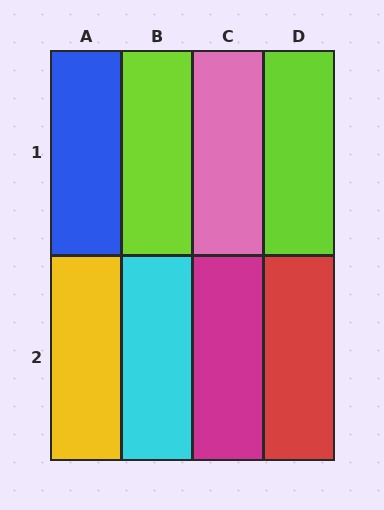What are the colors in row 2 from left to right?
Yellow, cyan, magenta, red.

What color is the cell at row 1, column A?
Blue.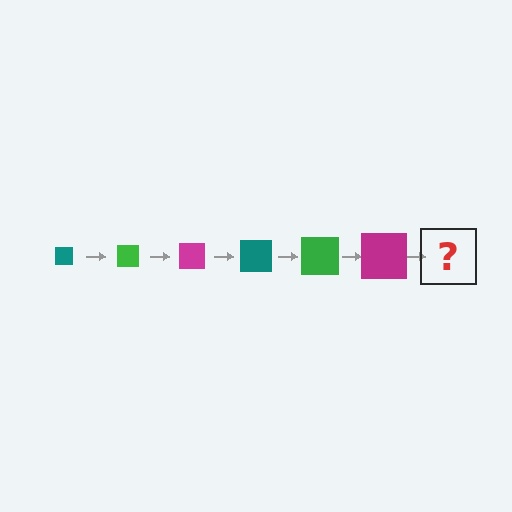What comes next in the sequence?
The next element should be a teal square, larger than the previous one.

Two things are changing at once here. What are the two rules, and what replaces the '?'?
The two rules are that the square grows larger each step and the color cycles through teal, green, and magenta. The '?' should be a teal square, larger than the previous one.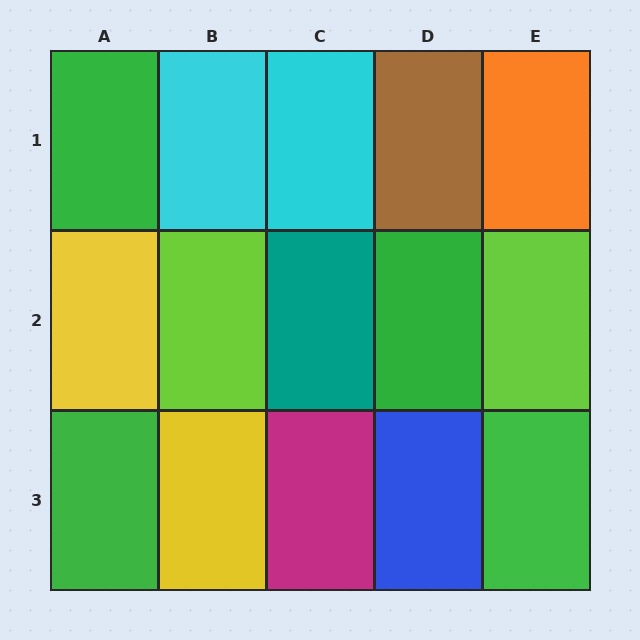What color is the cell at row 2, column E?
Lime.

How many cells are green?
4 cells are green.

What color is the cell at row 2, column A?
Yellow.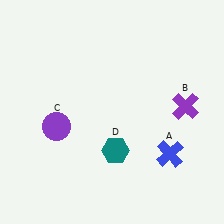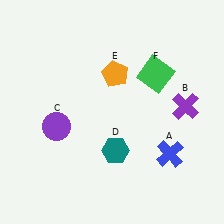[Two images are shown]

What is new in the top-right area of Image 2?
An orange pentagon (E) was added in the top-right area of Image 2.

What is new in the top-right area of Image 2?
A green square (F) was added in the top-right area of Image 2.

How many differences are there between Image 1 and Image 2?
There are 2 differences between the two images.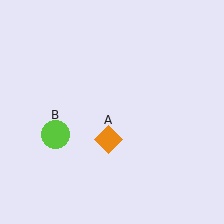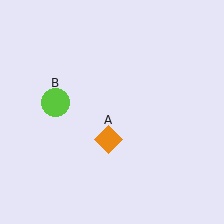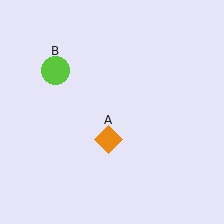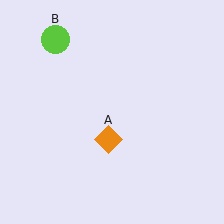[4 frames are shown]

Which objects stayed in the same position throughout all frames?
Orange diamond (object A) remained stationary.